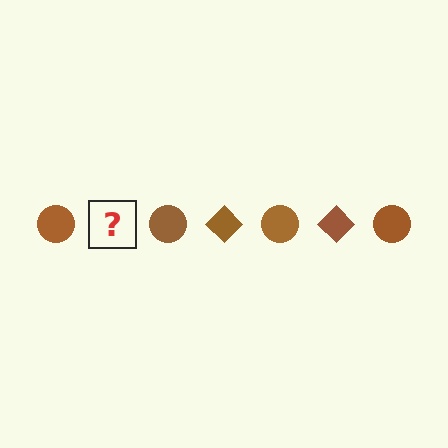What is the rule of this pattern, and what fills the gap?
The rule is that the pattern cycles through circle, diamond shapes in brown. The gap should be filled with a brown diamond.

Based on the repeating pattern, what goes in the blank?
The blank should be a brown diamond.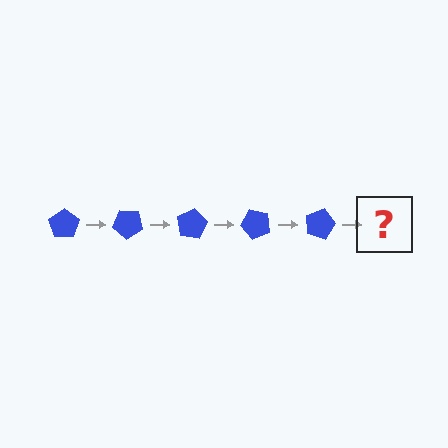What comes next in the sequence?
The next element should be a blue pentagon rotated 200 degrees.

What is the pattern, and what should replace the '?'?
The pattern is that the pentagon rotates 40 degrees each step. The '?' should be a blue pentagon rotated 200 degrees.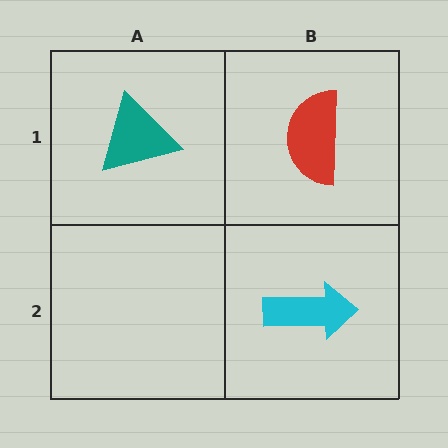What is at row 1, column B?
A red semicircle.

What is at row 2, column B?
A cyan arrow.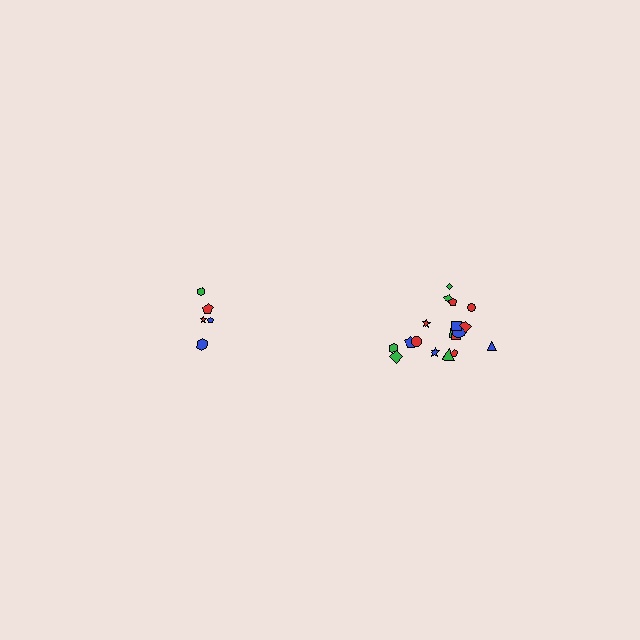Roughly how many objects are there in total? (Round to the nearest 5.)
Roughly 25 objects in total.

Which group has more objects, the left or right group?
The right group.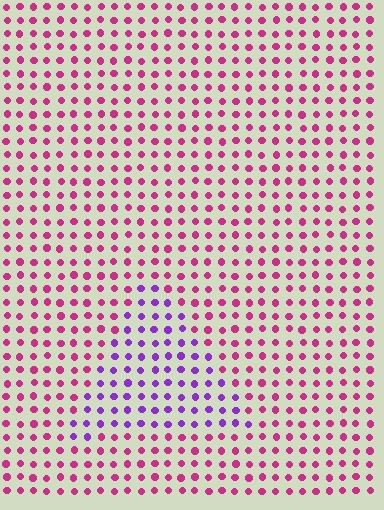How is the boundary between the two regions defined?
The boundary is defined purely by a slight shift in hue (about 48 degrees). Spacing, size, and orientation are identical on both sides.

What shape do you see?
I see a triangle.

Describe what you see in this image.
The image is filled with small magenta elements in a uniform arrangement. A triangle-shaped region is visible where the elements are tinted to a slightly different hue, forming a subtle color boundary.